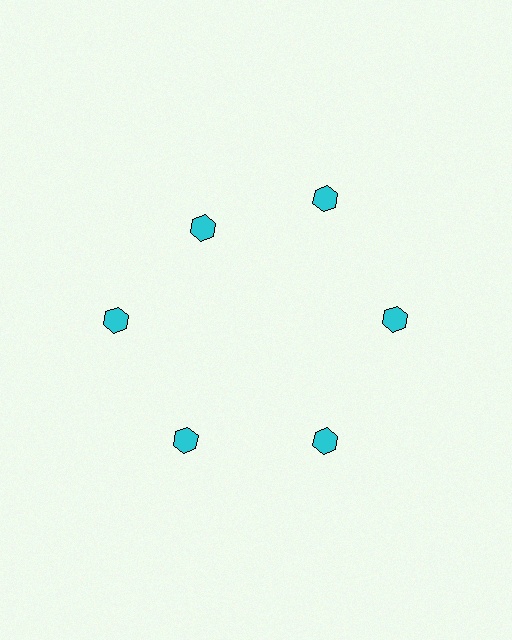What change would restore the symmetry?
The symmetry would be restored by moving it outward, back onto the ring so that all 6 hexagons sit at equal angles and equal distance from the center.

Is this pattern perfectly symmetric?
No. The 6 cyan hexagons are arranged in a ring, but one element near the 11 o'clock position is pulled inward toward the center, breaking the 6-fold rotational symmetry.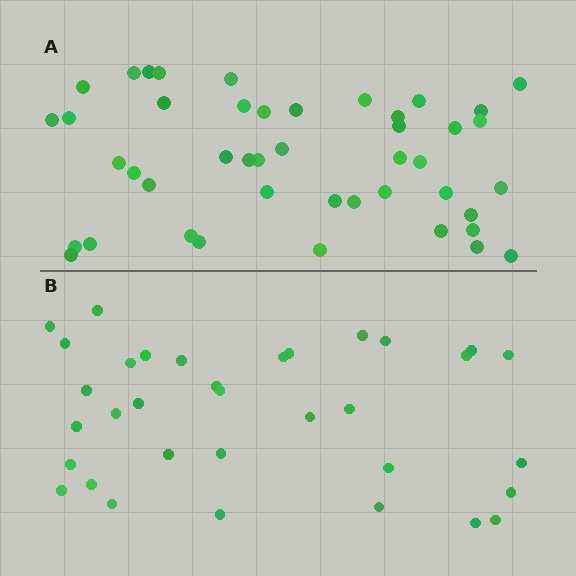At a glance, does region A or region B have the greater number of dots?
Region A (the top region) has more dots.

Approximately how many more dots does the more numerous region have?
Region A has roughly 12 or so more dots than region B.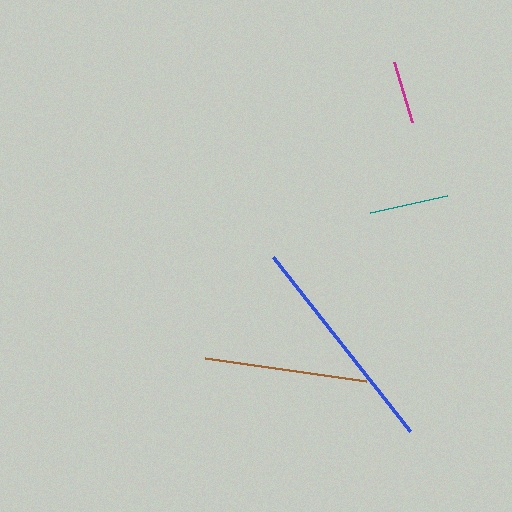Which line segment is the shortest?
The magenta line is the shortest at approximately 63 pixels.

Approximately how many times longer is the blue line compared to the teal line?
The blue line is approximately 2.8 times the length of the teal line.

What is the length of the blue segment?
The blue segment is approximately 221 pixels long.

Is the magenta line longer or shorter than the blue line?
The blue line is longer than the magenta line.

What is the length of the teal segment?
The teal segment is approximately 79 pixels long.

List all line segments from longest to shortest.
From longest to shortest: blue, brown, teal, magenta.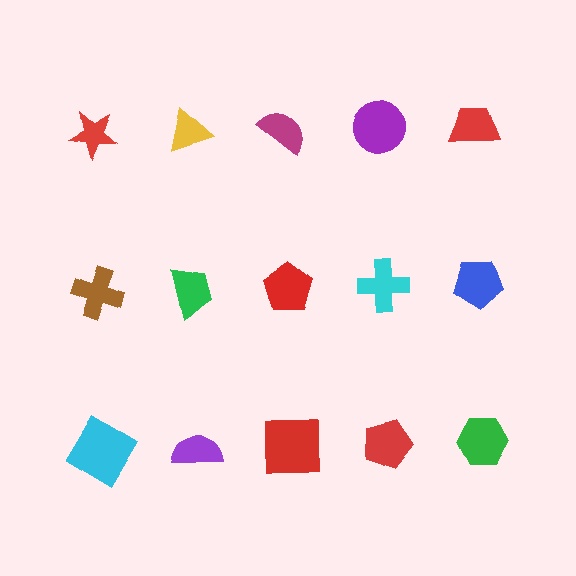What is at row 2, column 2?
A green trapezoid.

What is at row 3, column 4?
A red pentagon.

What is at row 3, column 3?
A red square.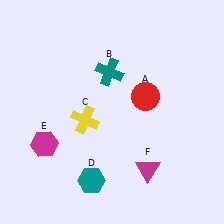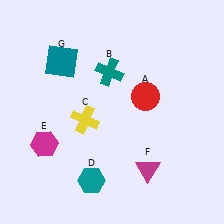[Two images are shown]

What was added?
A teal square (G) was added in Image 2.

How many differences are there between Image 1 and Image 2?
There is 1 difference between the two images.